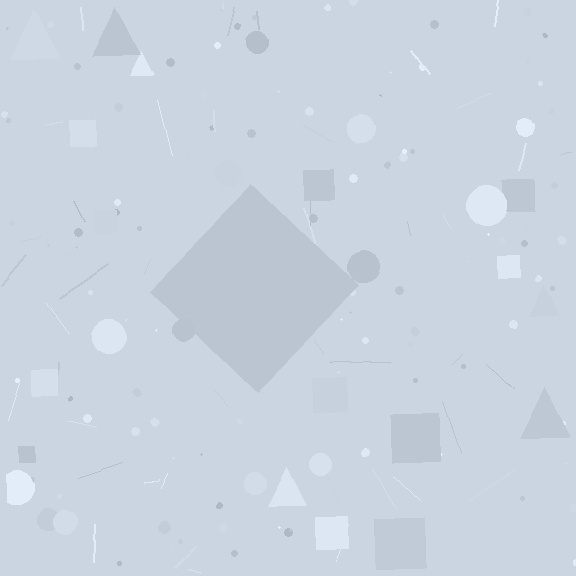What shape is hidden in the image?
A diamond is hidden in the image.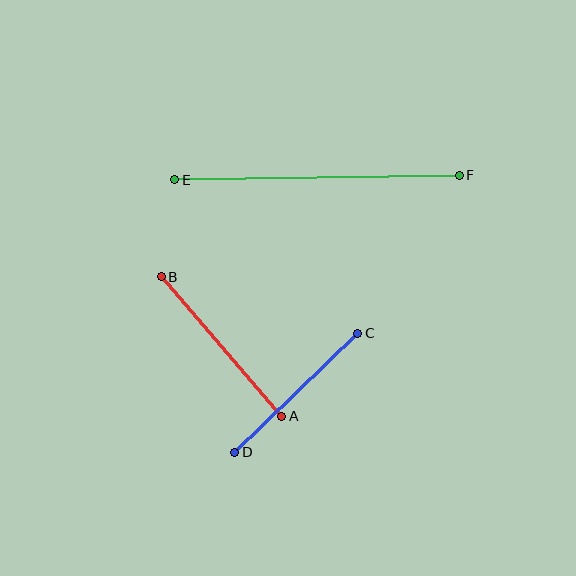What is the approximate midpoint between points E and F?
The midpoint is at approximately (317, 178) pixels.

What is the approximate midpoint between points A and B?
The midpoint is at approximately (222, 346) pixels.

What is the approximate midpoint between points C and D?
The midpoint is at approximately (296, 393) pixels.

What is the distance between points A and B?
The distance is approximately 184 pixels.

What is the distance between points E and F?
The distance is approximately 285 pixels.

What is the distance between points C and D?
The distance is approximately 171 pixels.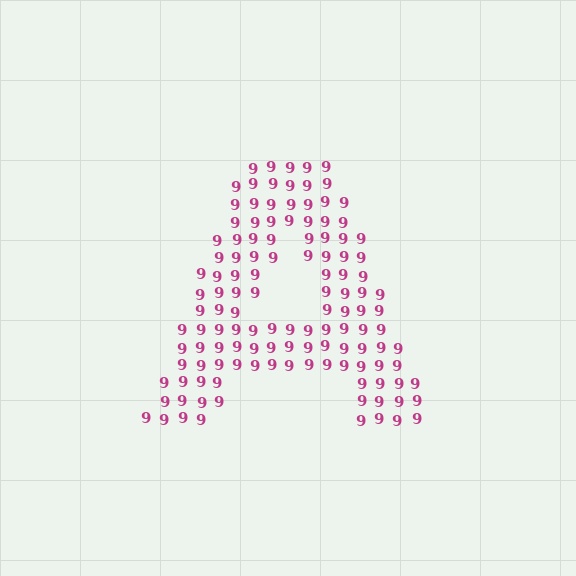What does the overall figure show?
The overall figure shows the letter A.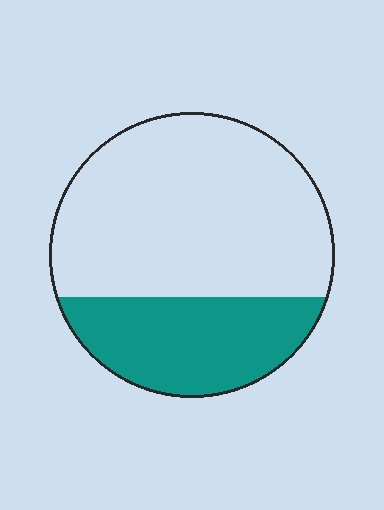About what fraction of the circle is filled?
About one third (1/3).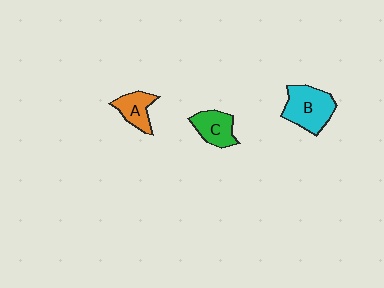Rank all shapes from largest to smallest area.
From largest to smallest: B (cyan), C (green), A (orange).